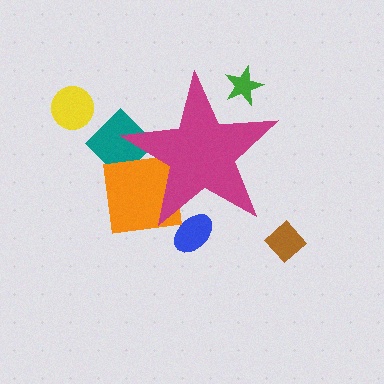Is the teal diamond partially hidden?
Yes, the teal diamond is partially hidden behind the magenta star.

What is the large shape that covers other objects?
A magenta star.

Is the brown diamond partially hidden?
No, the brown diamond is fully visible.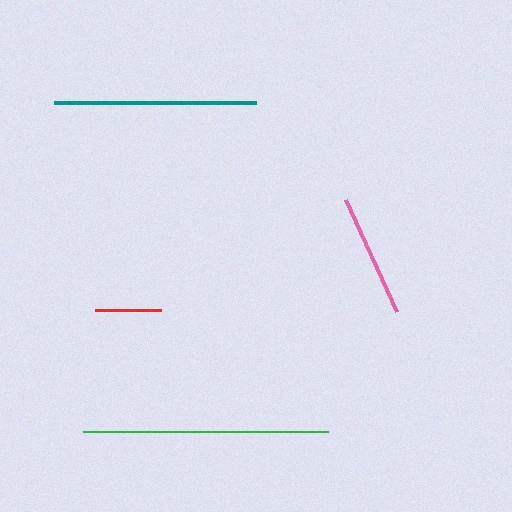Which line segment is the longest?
The green line is the longest at approximately 245 pixels.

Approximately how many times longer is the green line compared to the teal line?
The green line is approximately 1.2 times the length of the teal line.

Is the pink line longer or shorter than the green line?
The green line is longer than the pink line.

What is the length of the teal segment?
The teal segment is approximately 202 pixels long.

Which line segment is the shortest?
The red line is the shortest at approximately 66 pixels.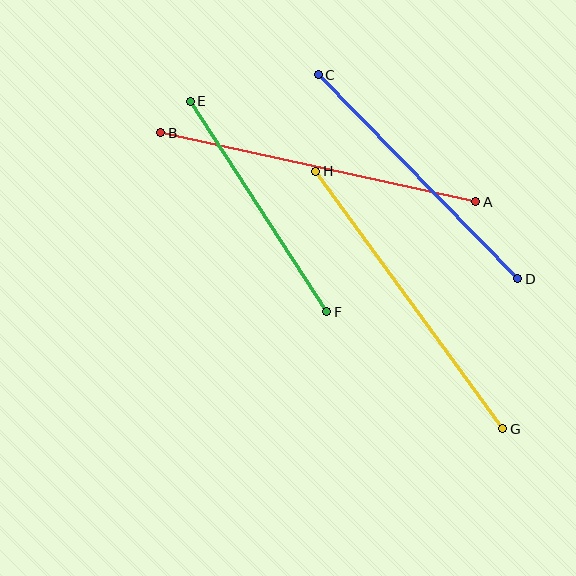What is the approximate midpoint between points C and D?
The midpoint is at approximately (418, 177) pixels.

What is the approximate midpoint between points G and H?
The midpoint is at approximately (409, 300) pixels.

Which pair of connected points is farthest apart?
Points A and B are farthest apart.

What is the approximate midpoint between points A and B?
The midpoint is at approximately (318, 167) pixels.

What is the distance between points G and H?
The distance is approximately 318 pixels.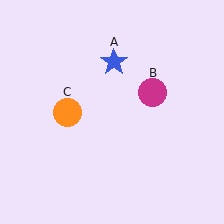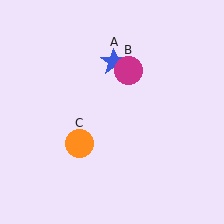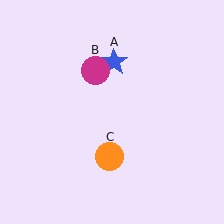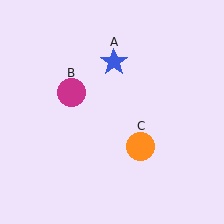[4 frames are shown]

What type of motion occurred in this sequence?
The magenta circle (object B), orange circle (object C) rotated counterclockwise around the center of the scene.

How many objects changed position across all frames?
2 objects changed position: magenta circle (object B), orange circle (object C).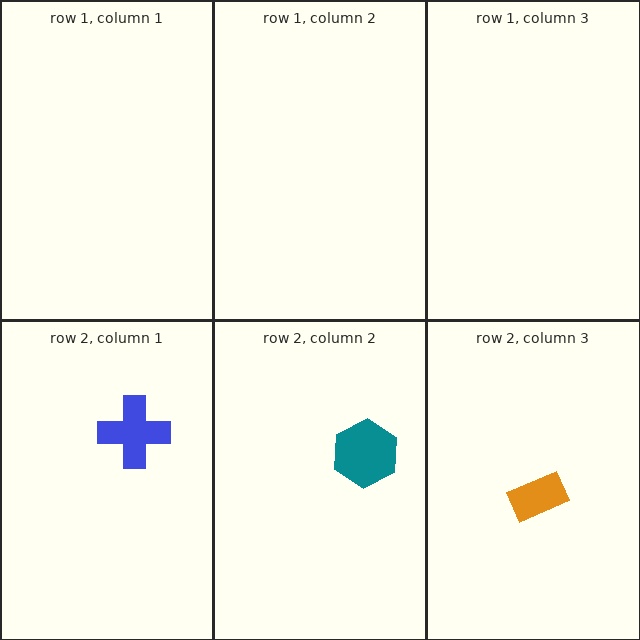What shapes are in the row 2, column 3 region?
The orange rectangle.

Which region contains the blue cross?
The row 2, column 1 region.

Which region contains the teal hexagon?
The row 2, column 2 region.